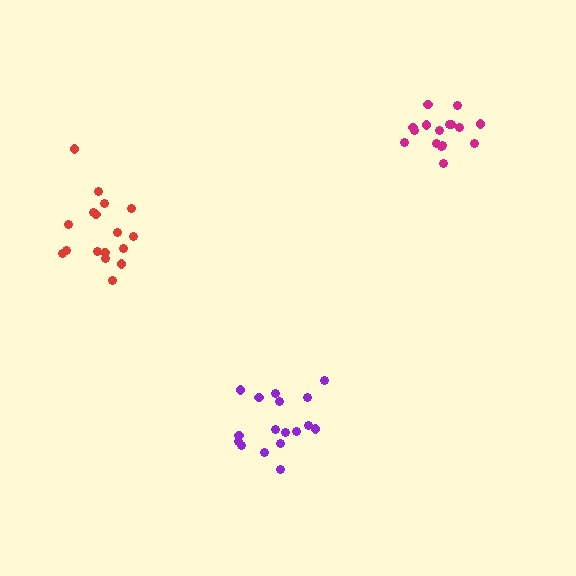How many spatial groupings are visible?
There are 3 spatial groupings.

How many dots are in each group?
Group 1: 16 dots, Group 2: 17 dots, Group 3: 17 dots (50 total).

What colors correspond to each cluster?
The clusters are colored: magenta, purple, red.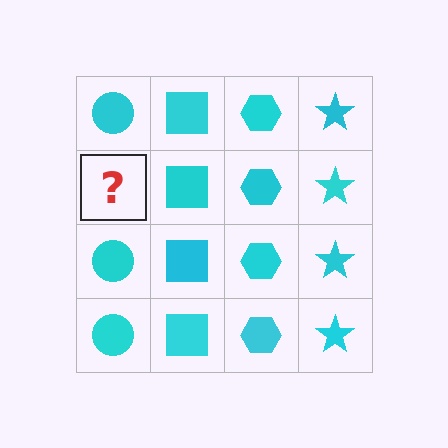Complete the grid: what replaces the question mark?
The question mark should be replaced with a cyan circle.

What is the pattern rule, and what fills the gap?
The rule is that each column has a consistent shape. The gap should be filled with a cyan circle.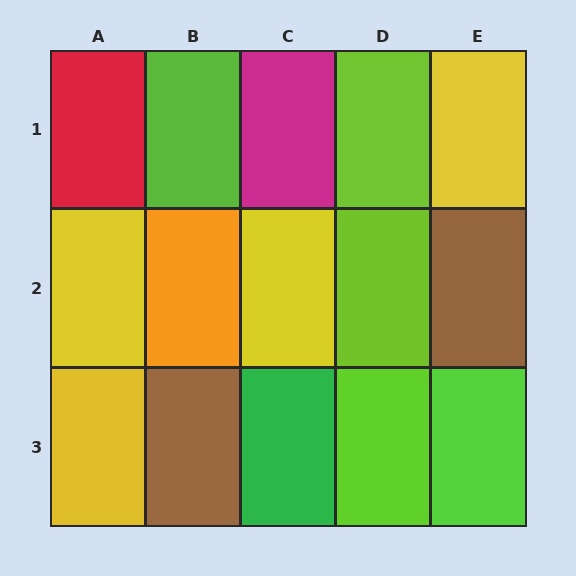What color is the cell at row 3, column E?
Lime.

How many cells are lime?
5 cells are lime.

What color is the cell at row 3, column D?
Lime.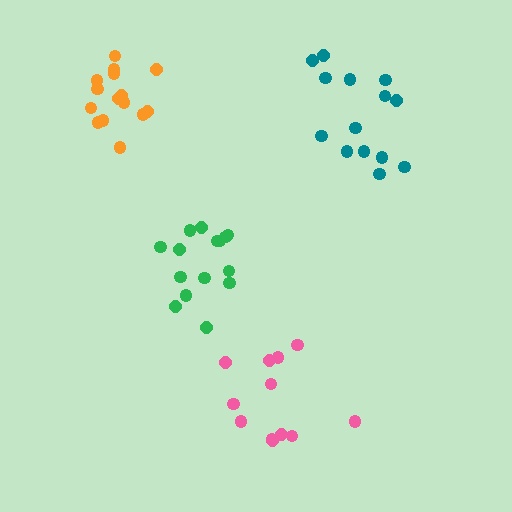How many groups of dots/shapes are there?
There are 4 groups.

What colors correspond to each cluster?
The clusters are colored: green, orange, teal, pink.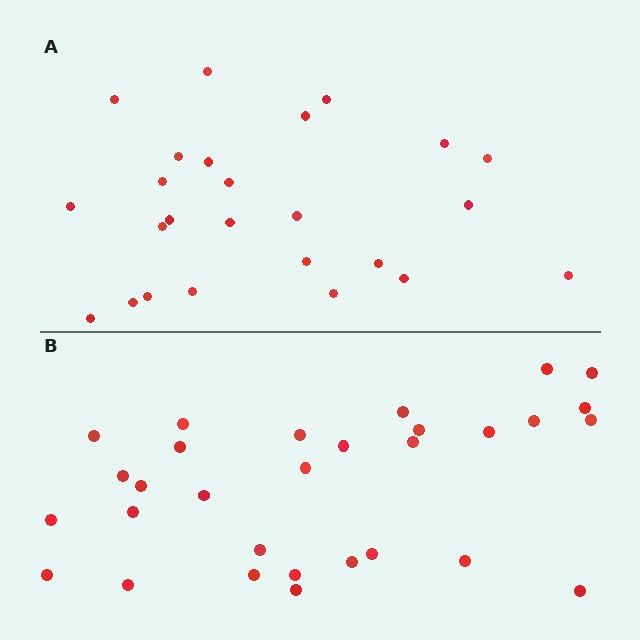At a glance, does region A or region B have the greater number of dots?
Region B (the bottom region) has more dots.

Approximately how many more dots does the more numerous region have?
Region B has about 5 more dots than region A.